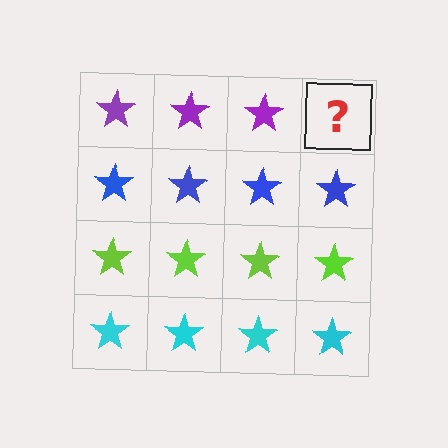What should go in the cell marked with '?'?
The missing cell should contain a purple star.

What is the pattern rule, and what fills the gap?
The rule is that each row has a consistent color. The gap should be filled with a purple star.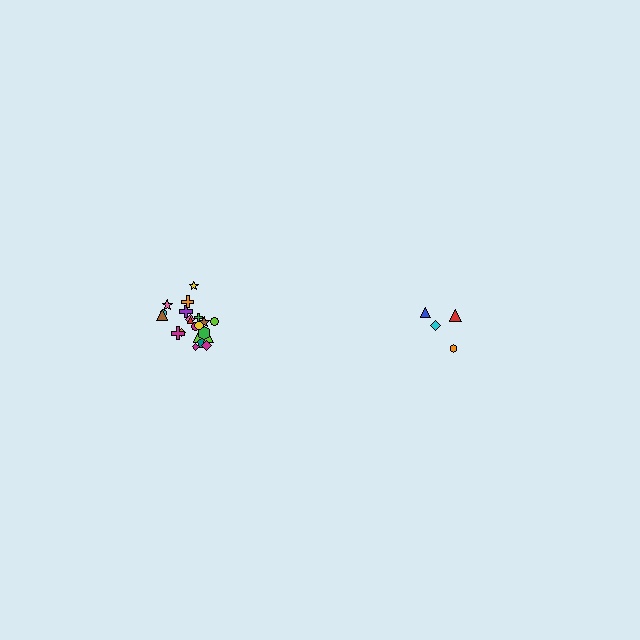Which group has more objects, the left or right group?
The left group.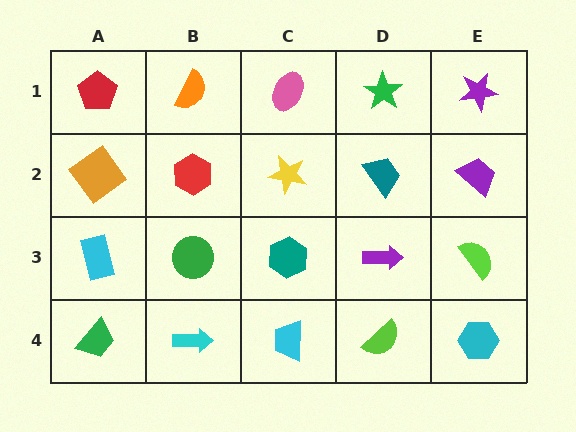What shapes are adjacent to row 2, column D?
A green star (row 1, column D), a purple arrow (row 3, column D), a yellow star (row 2, column C), a purple trapezoid (row 2, column E).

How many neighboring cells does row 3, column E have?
3.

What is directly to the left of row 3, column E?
A purple arrow.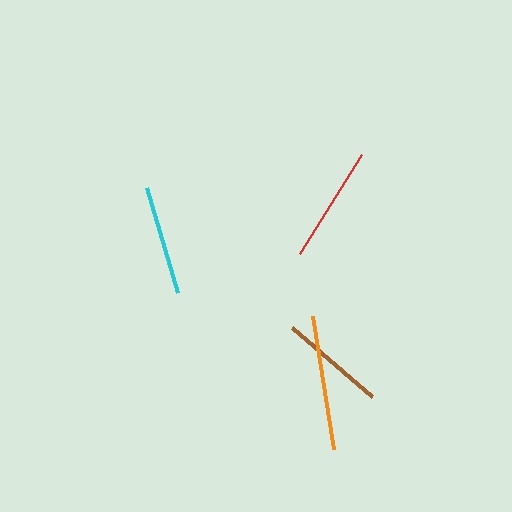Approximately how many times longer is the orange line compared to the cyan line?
The orange line is approximately 1.2 times the length of the cyan line.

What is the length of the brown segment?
The brown segment is approximately 106 pixels long.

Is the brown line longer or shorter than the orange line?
The orange line is longer than the brown line.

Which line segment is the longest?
The orange line is the longest at approximately 134 pixels.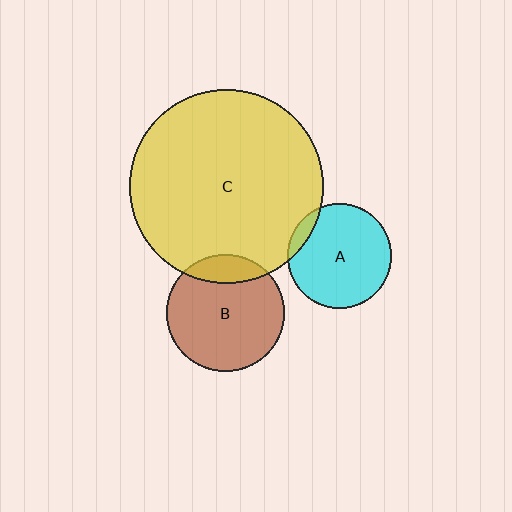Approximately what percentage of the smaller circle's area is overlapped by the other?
Approximately 15%.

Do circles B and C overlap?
Yes.